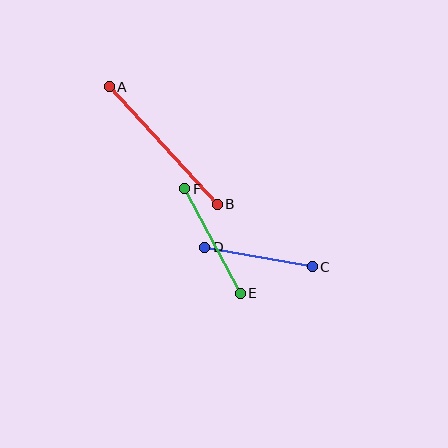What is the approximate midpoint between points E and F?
The midpoint is at approximately (213, 241) pixels.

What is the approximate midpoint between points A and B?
The midpoint is at approximately (163, 145) pixels.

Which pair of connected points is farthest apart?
Points A and B are farthest apart.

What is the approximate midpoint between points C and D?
The midpoint is at approximately (259, 257) pixels.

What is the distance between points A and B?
The distance is approximately 159 pixels.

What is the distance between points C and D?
The distance is approximately 109 pixels.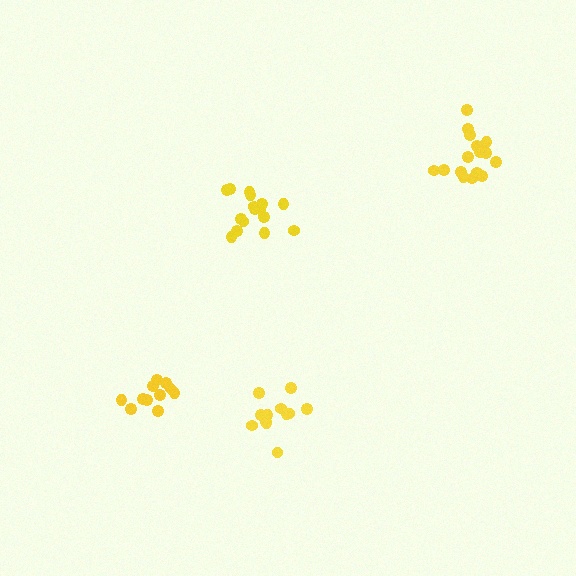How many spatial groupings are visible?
There are 4 spatial groupings.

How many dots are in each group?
Group 1: 12 dots, Group 2: 12 dots, Group 3: 16 dots, Group 4: 16 dots (56 total).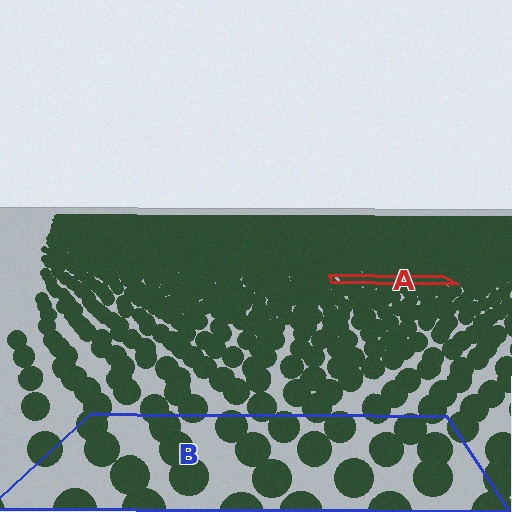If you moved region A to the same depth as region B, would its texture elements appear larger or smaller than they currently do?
They would appear larger. At a closer depth, the same texture elements are projected at a bigger on-screen size.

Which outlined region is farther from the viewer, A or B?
Region A is farther from the viewer — the texture elements inside it appear smaller and more densely packed.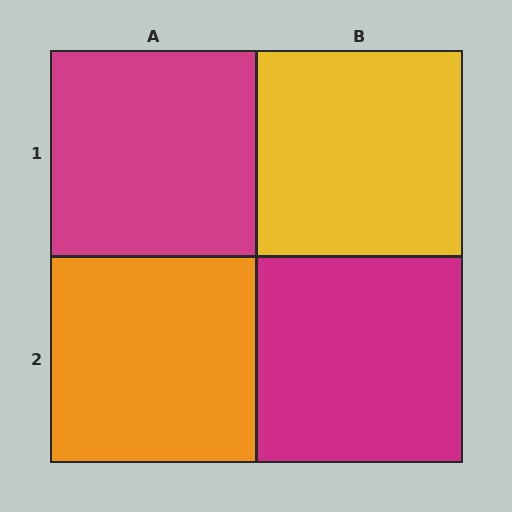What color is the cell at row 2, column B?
Magenta.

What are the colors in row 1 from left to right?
Magenta, yellow.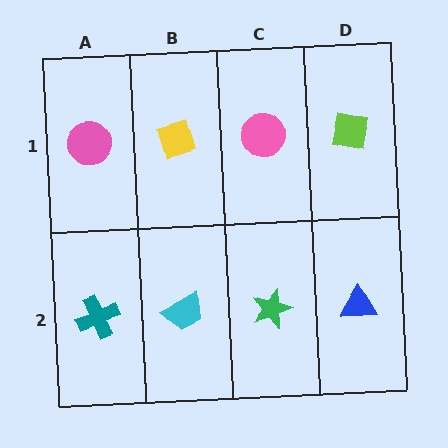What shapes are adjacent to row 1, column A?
A teal cross (row 2, column A), a yellow diamond (row 1, column B).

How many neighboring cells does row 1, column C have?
3.